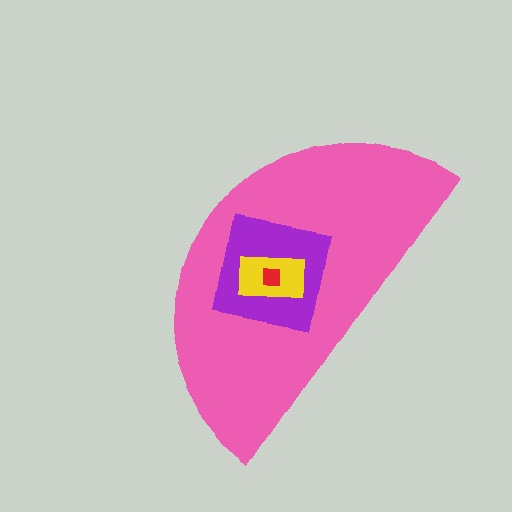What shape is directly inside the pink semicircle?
The purple square.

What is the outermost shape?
The pink semicircle.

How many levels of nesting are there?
4.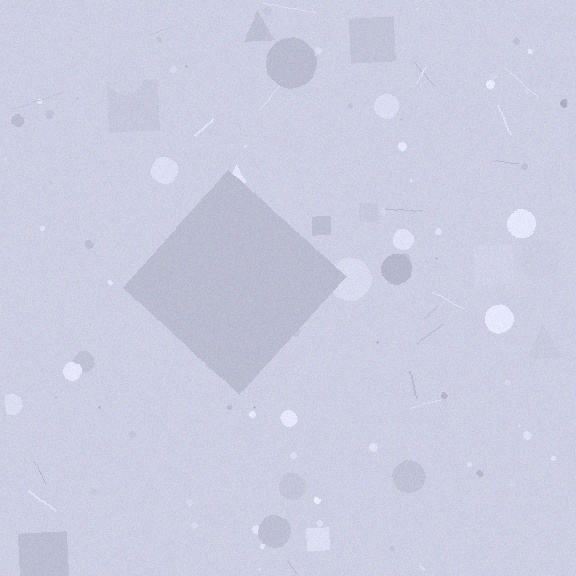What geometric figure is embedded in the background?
A diamond is embedded in the background.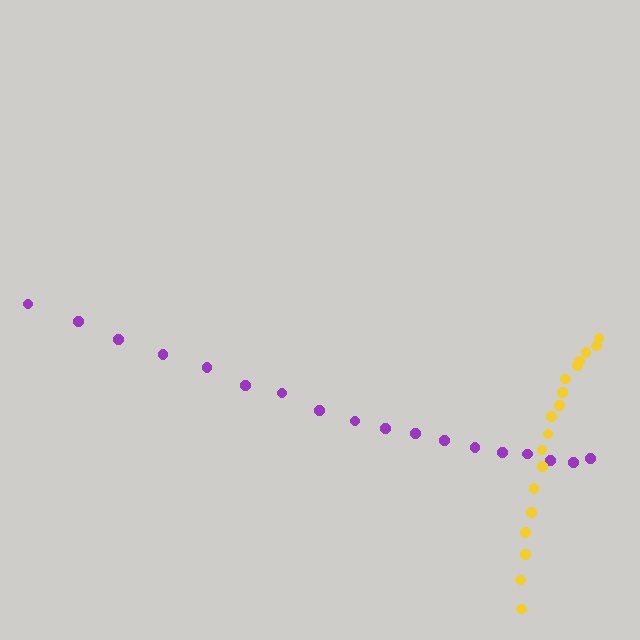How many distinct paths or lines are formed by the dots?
There are 2 distinct paths.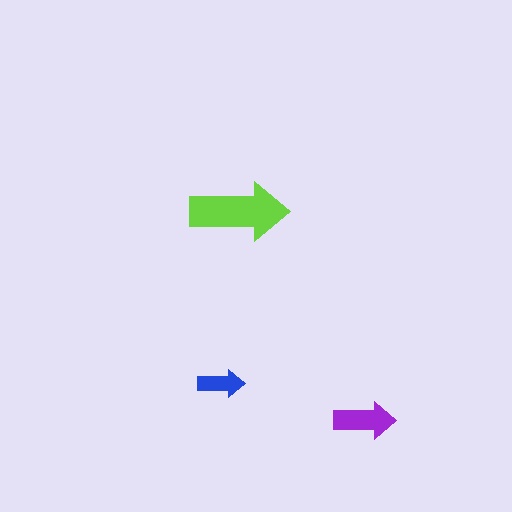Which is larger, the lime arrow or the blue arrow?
The lime one.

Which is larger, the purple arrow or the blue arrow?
The purple one.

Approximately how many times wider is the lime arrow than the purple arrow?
About 1.5 times wider.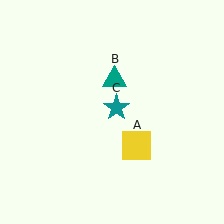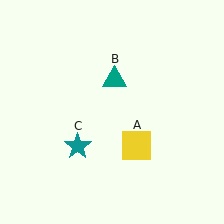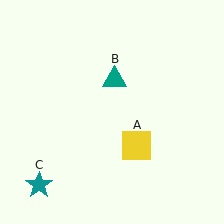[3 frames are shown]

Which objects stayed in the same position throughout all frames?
Yellow square (object A) and teal triangle (object B) remained stationary.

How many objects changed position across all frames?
1 object changed position: teal star (object C).